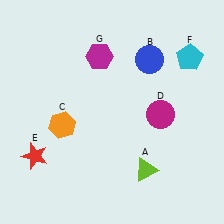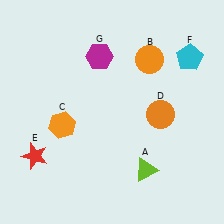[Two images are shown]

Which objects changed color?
B changed from blue to orange. D changed from magenta to orange.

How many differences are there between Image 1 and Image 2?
There are 2 differences between the two images.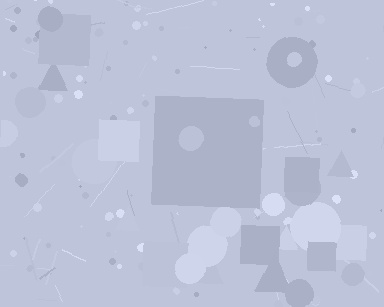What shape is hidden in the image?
A square is hidden in the image.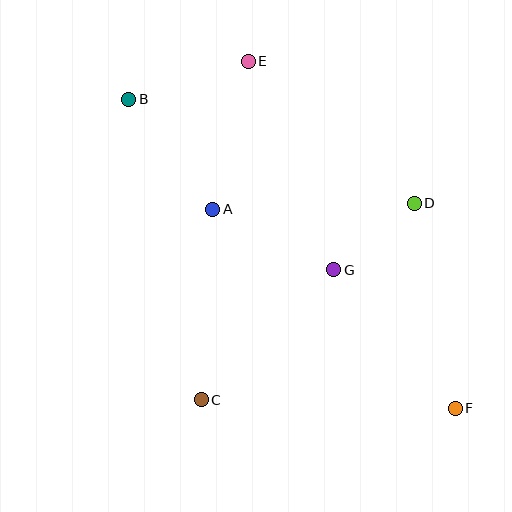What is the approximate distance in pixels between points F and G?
The distance between F and G is approximately 184 pixels.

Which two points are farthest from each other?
Points B and F are farthest from each other.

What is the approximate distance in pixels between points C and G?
The distance between C and G is approximately 186 pixels.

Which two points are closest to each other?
Points D and G are closest to each other.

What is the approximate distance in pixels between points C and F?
The distance between C and F is approximately 254 pixels.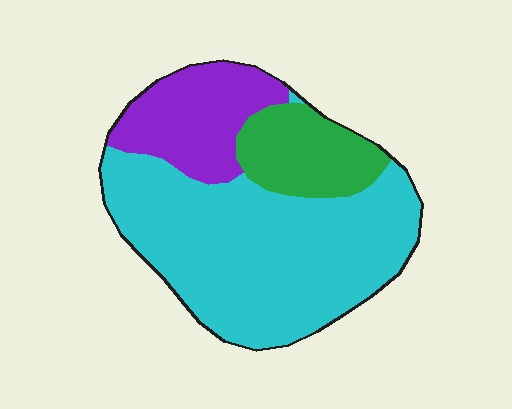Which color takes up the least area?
Green, at roughly 15%.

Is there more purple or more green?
Purple.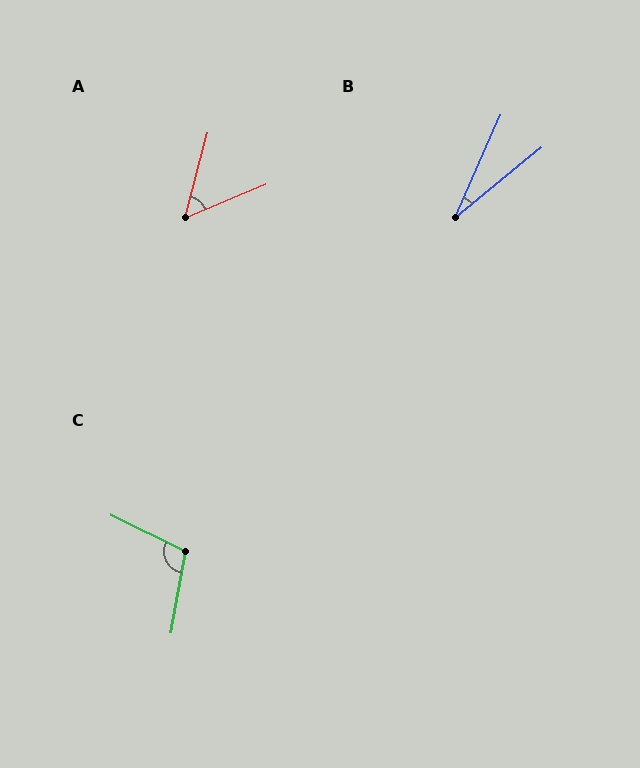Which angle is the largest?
C, at approximately 106 degrees.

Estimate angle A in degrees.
Approximately 52 degrees.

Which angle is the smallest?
B, at approximately 27 degrees.